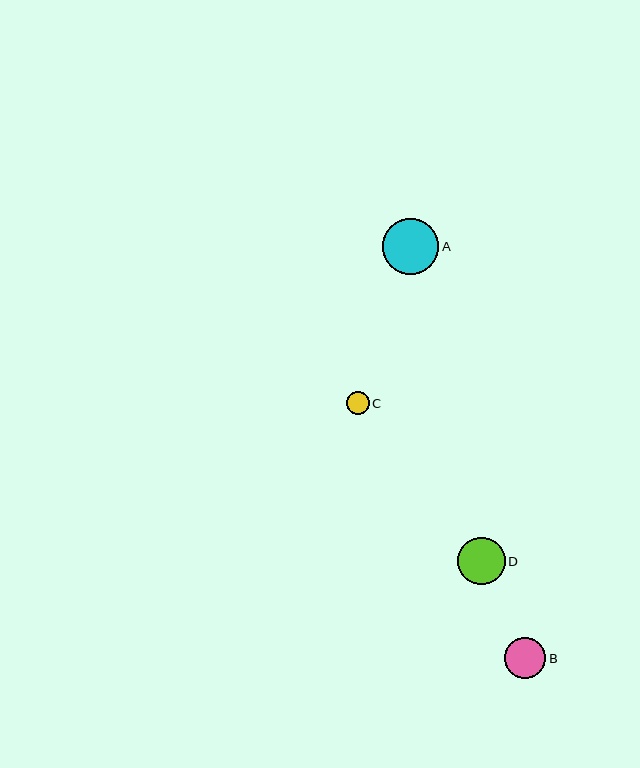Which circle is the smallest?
Circle C is the smallest with a size of approximately 23 pixels.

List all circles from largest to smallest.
From largest to smallest: A, D, B, C.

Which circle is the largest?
Circle A is the largest with a size of approximately 56 pixels.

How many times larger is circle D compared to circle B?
Circle D is approximately 1.2 times the size of circle B.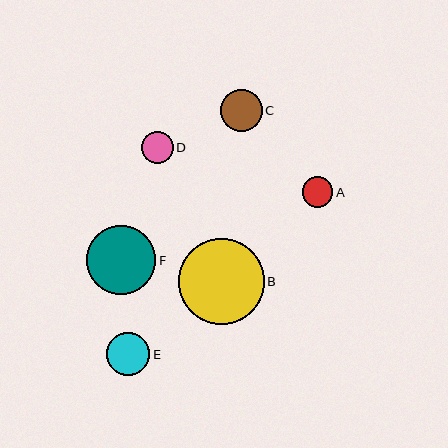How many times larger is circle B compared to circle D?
Circle B is approximately 2.7 times the size of circle D.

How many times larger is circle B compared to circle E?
Circle B is approximately 2.0 times the size of circle E.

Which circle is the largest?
Circle B is the largest with a size of approximately 86 pixels.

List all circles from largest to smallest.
From largest to smallest: B, F, E, C, D, A.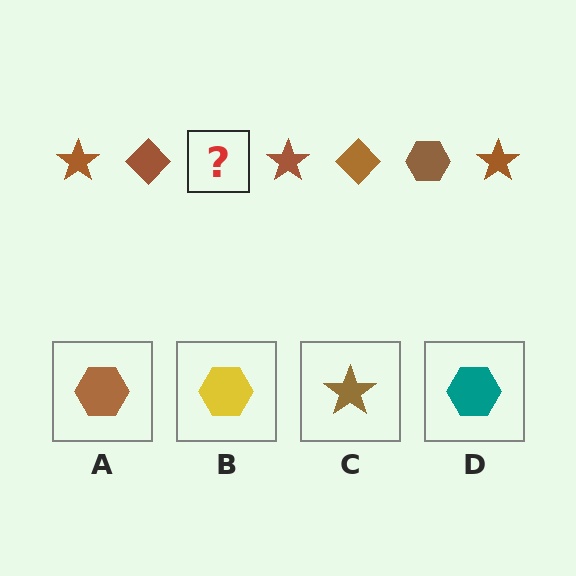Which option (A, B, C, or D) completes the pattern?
A.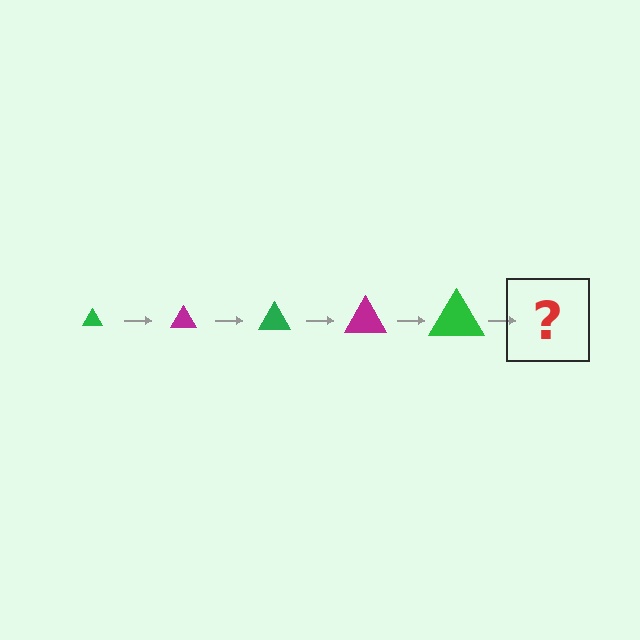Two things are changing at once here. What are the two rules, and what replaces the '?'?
The two rules are that the triangle grows larger each step and the color cycles through green and magenta. The '?' should be a magenta triangle, larger than the previous one.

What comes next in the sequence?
The next element should be a magenta triangle, larger than the previous one.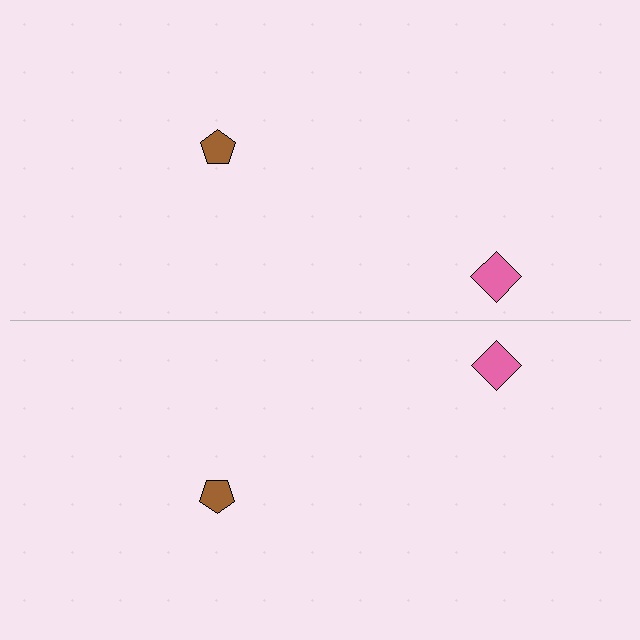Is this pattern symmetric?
Yes, this pattern has bilateral (reflection) symmetry.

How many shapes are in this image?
There are 4 shapes in this image.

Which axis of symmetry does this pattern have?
The pattern has a horizontal axis of symmetry running through the center of the image.